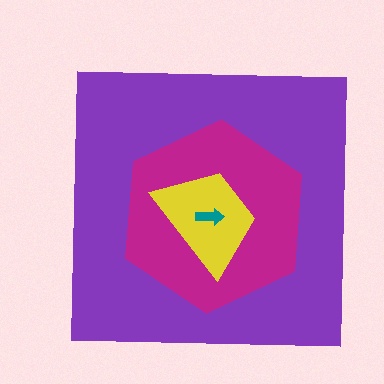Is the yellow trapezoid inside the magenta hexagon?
Yes.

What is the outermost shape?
The purple square.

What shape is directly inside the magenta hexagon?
The yellow trapezoid.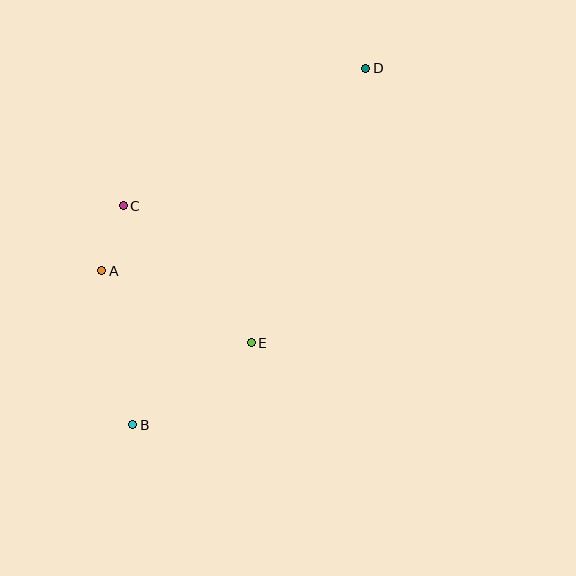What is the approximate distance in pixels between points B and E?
The distance between B and E is approximately 144 pixels.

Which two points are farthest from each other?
Points B and D are farthest from each other.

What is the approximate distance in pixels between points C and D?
The distance between C and D is approximately 279 pixels.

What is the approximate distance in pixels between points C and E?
The distance between C and E is approximately 187 pixels.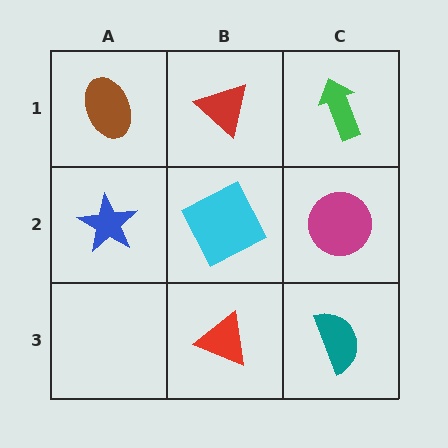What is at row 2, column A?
A blue star.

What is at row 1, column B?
A red triangle.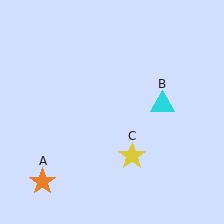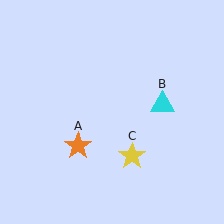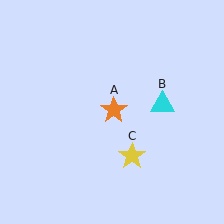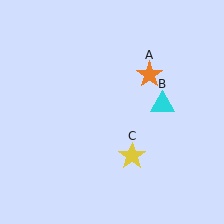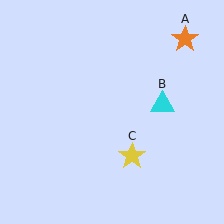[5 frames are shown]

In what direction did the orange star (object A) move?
The orange star (object A) moved up and to the right.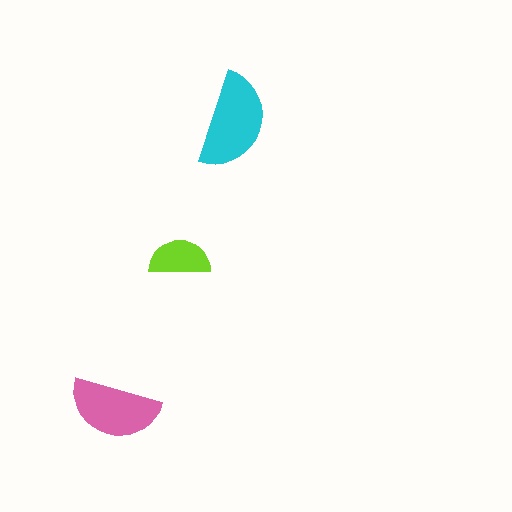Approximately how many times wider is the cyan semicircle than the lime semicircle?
About 1.5 times wider.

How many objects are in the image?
There are 3 objects in the image.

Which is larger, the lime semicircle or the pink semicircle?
The pink one.